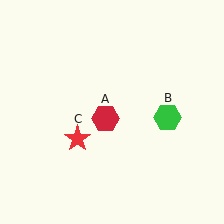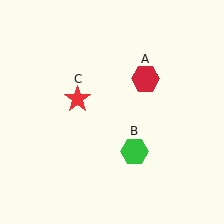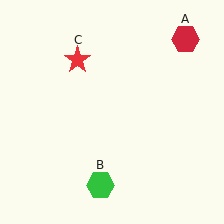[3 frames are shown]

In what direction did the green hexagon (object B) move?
The green hexagon (object B) moved down and to the left.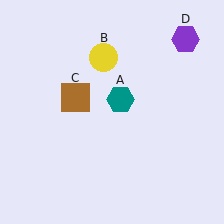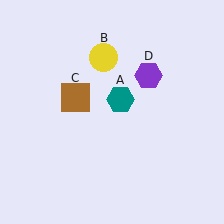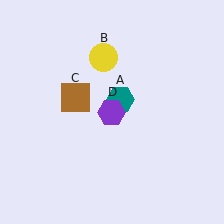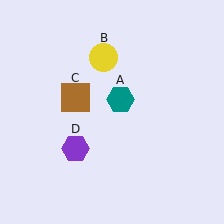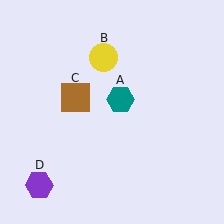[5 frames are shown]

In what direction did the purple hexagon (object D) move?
The purple hexagon (object D) moved down and to the left.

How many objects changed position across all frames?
1 object changed position: purple hexagon (object D).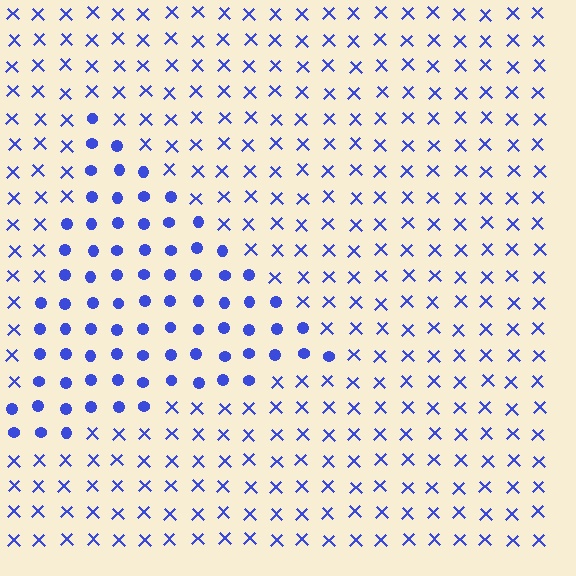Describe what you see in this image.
The image is filled with small blue elements arranged in a uniform grid. A triangle-shaped region contains circles, while the surrounding area contains X marks. The boundary is defined purely by the change in element shape.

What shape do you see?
I see a triangle.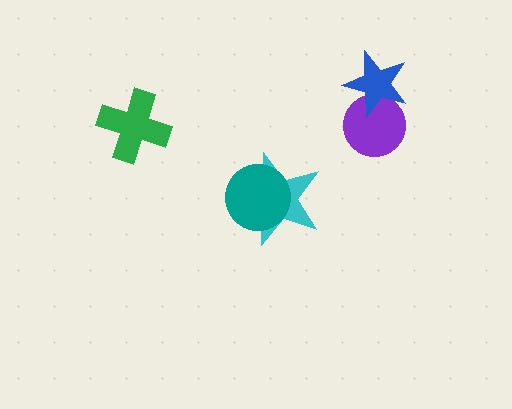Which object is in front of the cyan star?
The teal circle is in front of the cyan star.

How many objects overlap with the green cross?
0 objects overlap with the green cross.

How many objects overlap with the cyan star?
1 object overlaps with the cyan star.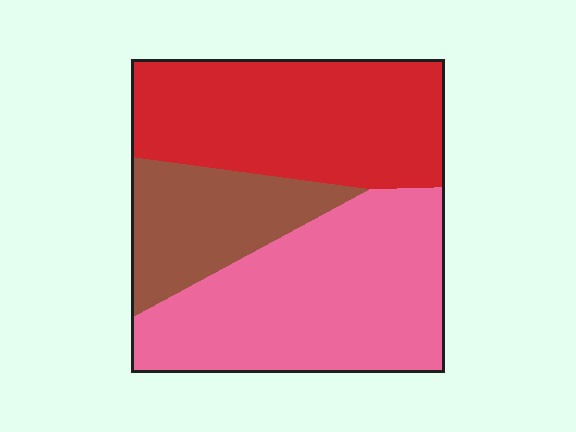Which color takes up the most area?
Pink, at roughly 45%.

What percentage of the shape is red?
Red covers 37% of the shape.